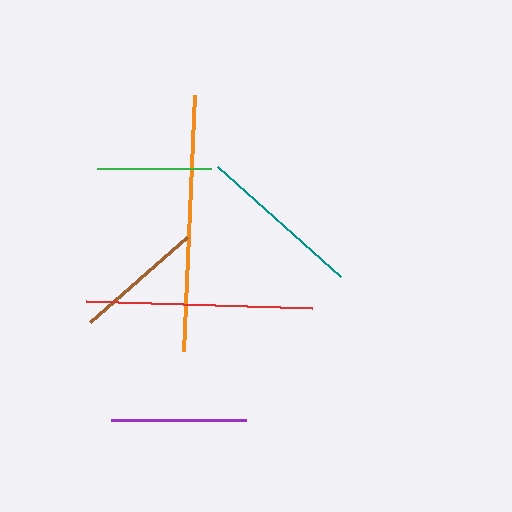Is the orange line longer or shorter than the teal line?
The orange line is longer than the teal line.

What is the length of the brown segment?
The brown segment is approximately 129 pixels long.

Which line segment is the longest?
The orange line is the longest at approximately 256 pixels.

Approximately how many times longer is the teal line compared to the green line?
The teal line is approximately 1.4 times the length of the green line.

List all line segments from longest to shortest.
From longest to shortest: orange, red, teal, purple, brown, green.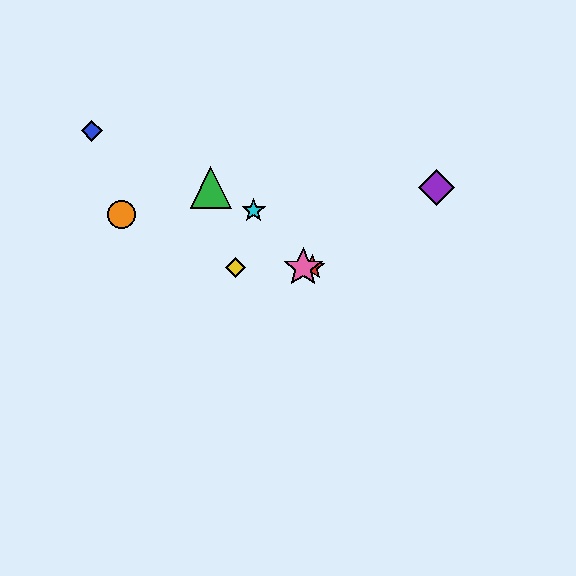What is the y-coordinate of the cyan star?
The cyan star is at y≈211.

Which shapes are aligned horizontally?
The red star, the yellow diamond, the pink star are aligned horizontally.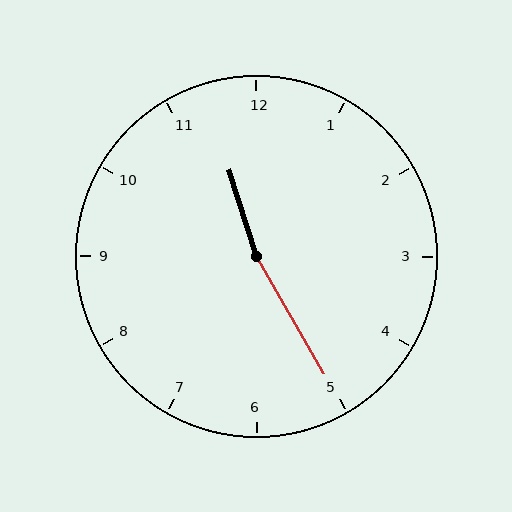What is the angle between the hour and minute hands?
Approximately 168 degrees.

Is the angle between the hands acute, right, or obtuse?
It is obtuse.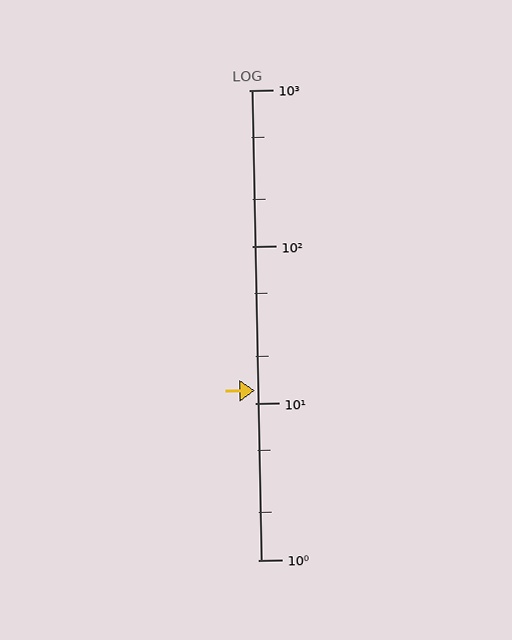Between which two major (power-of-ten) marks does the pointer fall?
The pointer is between 10 and 100.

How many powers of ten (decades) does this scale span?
The scale spans 3 decades, from 1 to 1000.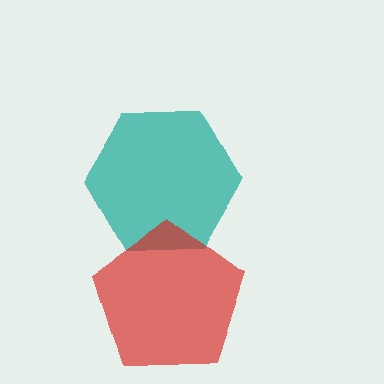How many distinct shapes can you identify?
There are 2 distinct shapes: a teal hexagon, a red pentagon.